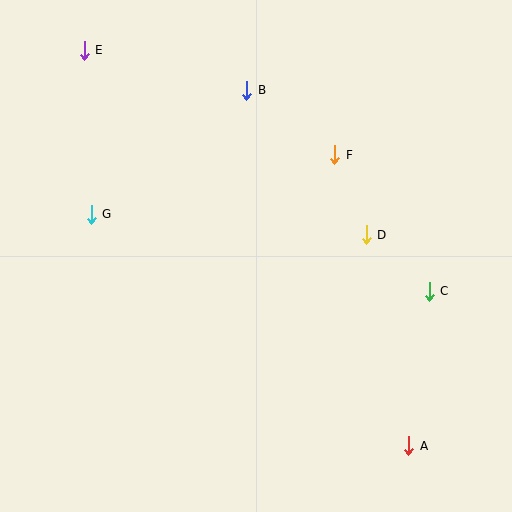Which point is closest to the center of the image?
Point D at (366, 235) is closest to the center.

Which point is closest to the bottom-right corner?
Point A is closest to the bottom-right corner.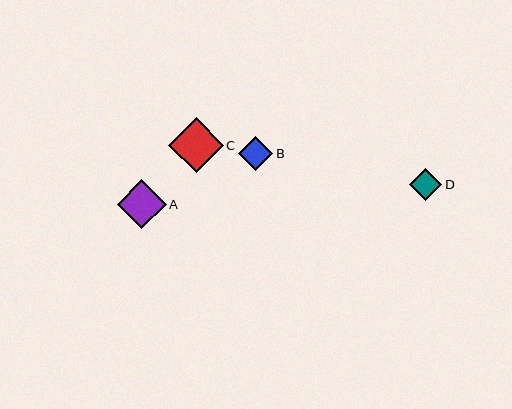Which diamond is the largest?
Diamond C is the largest with a size of approximately 55 pixels.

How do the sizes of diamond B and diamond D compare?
Diamond B and diamond D are approximately the same size.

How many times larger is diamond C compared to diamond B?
Diamond C is approximately 1.6 times the size of diamond B.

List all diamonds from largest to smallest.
From largest to smallest: C, A, B, D.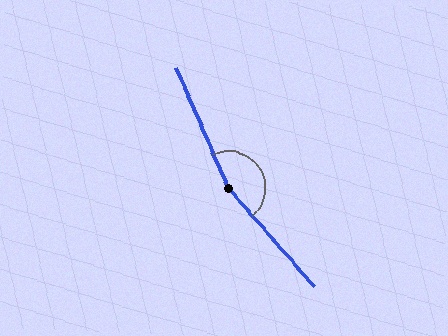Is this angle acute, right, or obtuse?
It is obtuse.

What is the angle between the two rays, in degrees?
Approximately 162 degrees.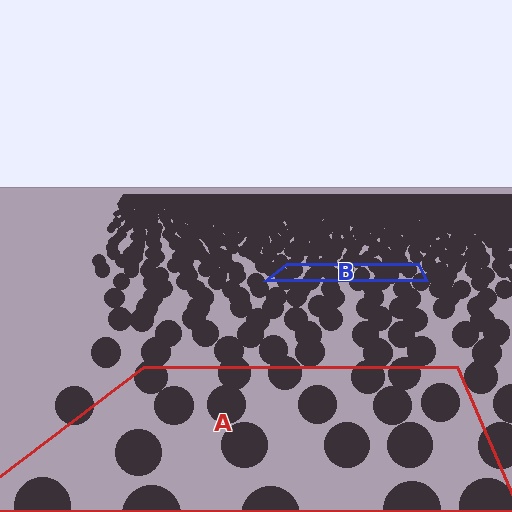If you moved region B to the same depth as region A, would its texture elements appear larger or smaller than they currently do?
They would appear larger. At a closer depth, the same texture elements are projected at a bigger on-screen size.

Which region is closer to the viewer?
Region A is closer. The texture elements there are larger and more spread out.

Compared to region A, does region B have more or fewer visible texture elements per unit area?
Region B has more texture elements per unit area — they are packed more densely because it is farther away.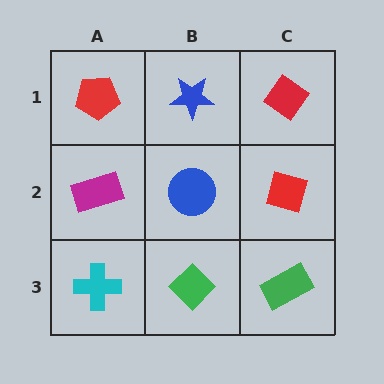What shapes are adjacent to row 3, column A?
A magenta rectangle (row 2, column A), a green diamond (row 3, column B).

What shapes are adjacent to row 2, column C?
A red diamond (row 1, column C), a green rectangle (row 3, column C), a blue circle (row 2, column B).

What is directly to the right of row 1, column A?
A blue star.